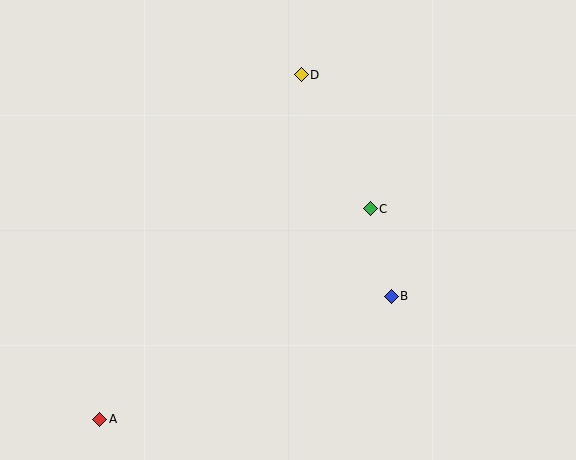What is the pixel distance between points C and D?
The distance between C and D is 150 pixels.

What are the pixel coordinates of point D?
Point D is at (301, 75).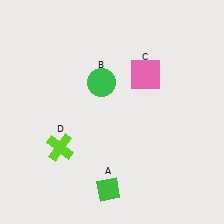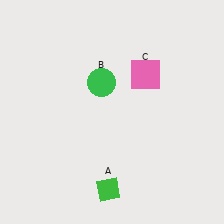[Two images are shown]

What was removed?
The lime cross (D) was removed in Image 2.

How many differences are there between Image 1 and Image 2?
There is 1 difference between the two images.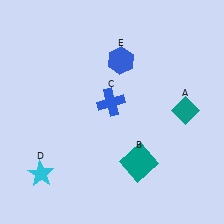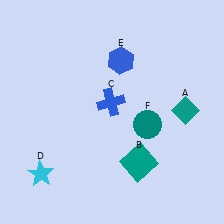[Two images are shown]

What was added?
A teal circle (F) was added in Image 2.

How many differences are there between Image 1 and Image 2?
There is 1 difference between the two images.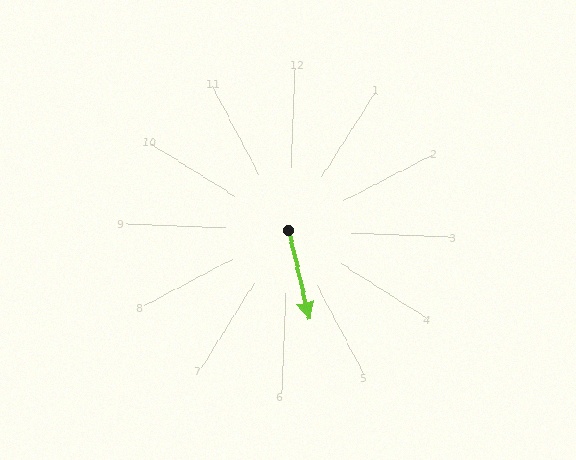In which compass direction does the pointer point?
South.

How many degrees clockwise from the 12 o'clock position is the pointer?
Approximately 165 degrees.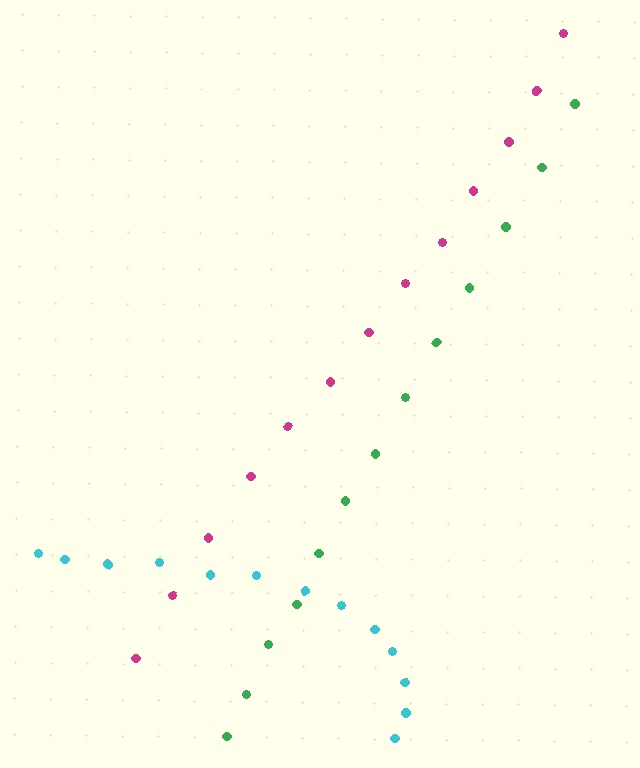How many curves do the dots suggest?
There are 3 distinct paths.